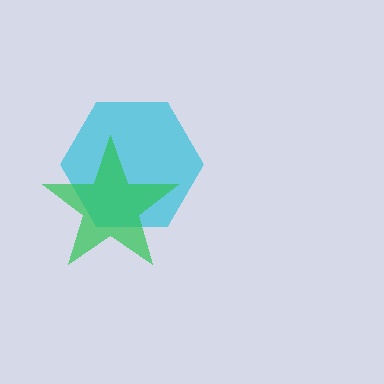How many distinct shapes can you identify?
There are 2 distinct shapes: a cyan hexagon, a green star.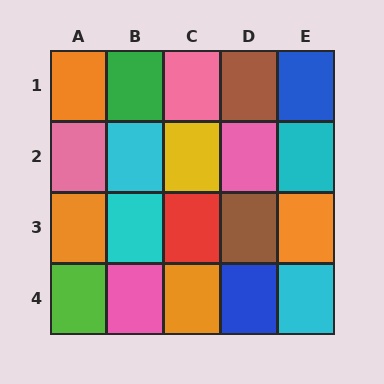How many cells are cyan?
4 cells are cyan.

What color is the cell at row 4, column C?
Orange.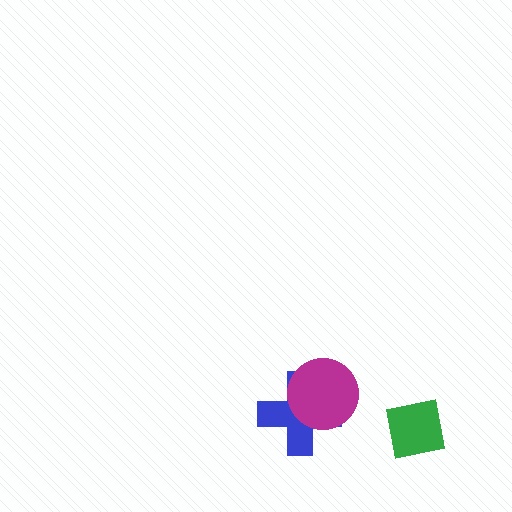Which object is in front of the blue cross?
The magenta circle is in front of the blue cross.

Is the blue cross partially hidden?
Yes, it is partially covered by another shape.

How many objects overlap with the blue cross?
1 object overlaps with the blue cross.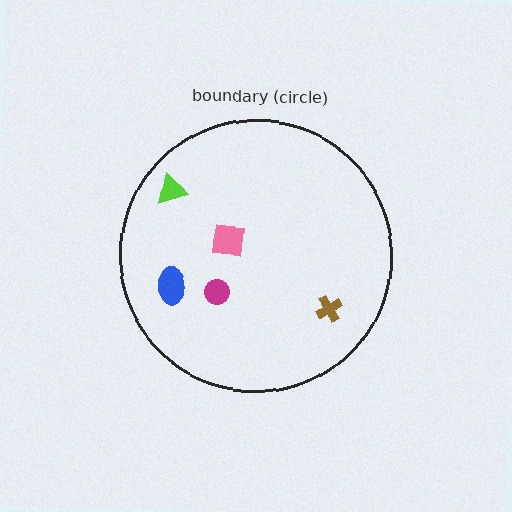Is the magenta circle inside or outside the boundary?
Inside.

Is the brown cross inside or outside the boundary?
Inside.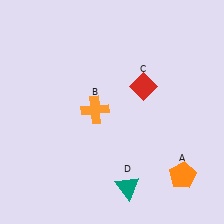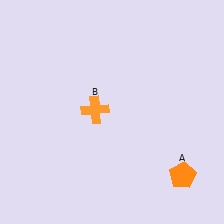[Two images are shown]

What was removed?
The teal triangle (D), the red diamond (C) were removed in Image 2.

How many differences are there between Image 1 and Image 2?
There are 2 differences between the two images.